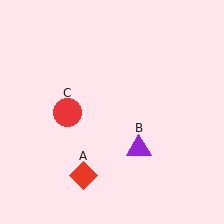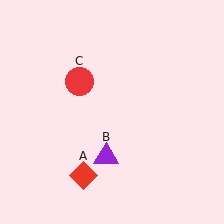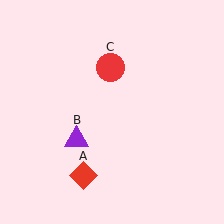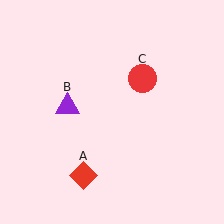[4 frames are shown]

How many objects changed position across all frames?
2 objects changed position: purple triangle (object B), red circle (object C).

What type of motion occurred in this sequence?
The purple triangle (object B), red circle (object C) rotated clockwise around the center of the scene.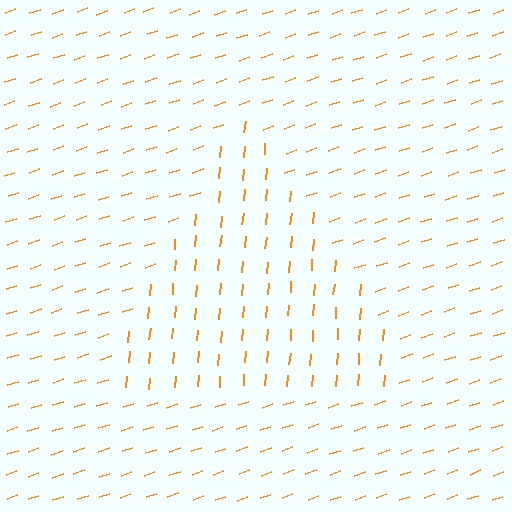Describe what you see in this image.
The image is filled with small orange line segments. A triangle region in the image has lines oriented differently from the surrounding lines, creating a visible texture boundary.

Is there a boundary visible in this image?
Yes, there is a texture boundary formed by a change in line orientation.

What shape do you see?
I see a triangle.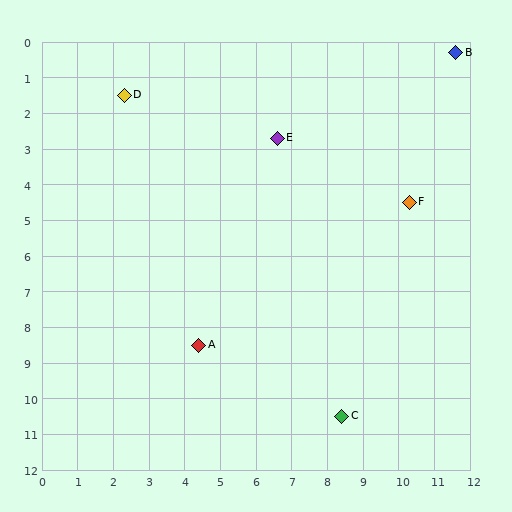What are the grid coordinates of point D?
Point D is at approximately (2.3, 1.5).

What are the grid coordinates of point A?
Point A is at approximately (4.4, 8.5).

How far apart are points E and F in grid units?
Points E and F are about 4.1 grid units apart.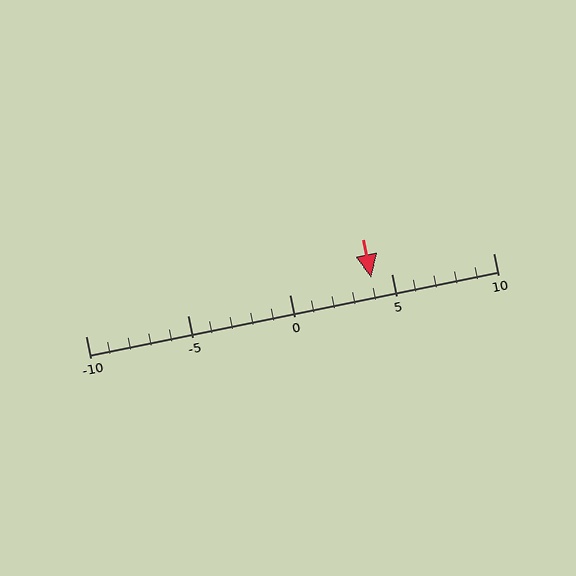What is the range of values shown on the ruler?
The ruler shows values from -10 to 10.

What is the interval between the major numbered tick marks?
The major tick marks are spaced 5 units apart.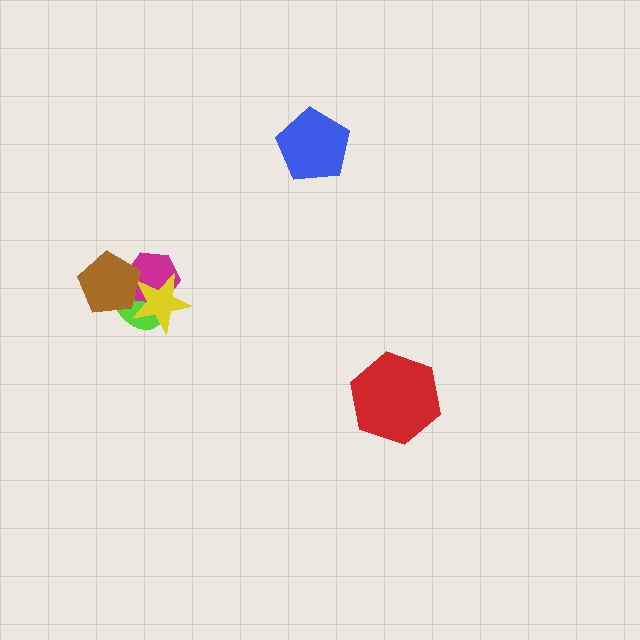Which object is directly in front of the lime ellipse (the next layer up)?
The magenta hexagon is directly in front of the lime ellipse.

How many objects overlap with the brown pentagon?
3 objects overlap with the brown pentagon.